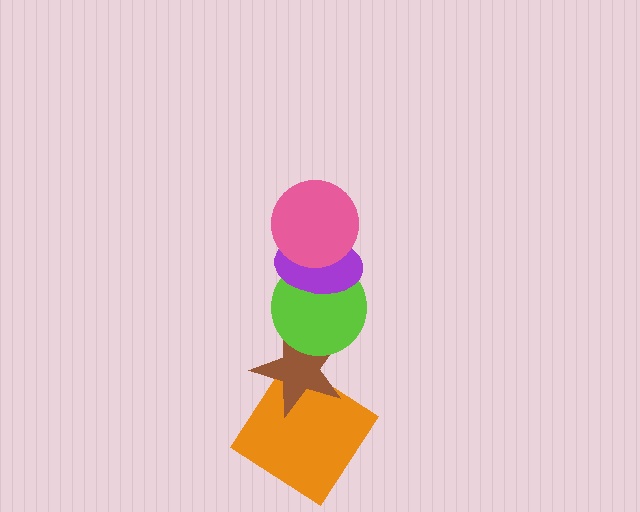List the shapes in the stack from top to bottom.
From top to bottom: the pink circle, the purple ellipse, the lime circle, the brown star, the orange diamond.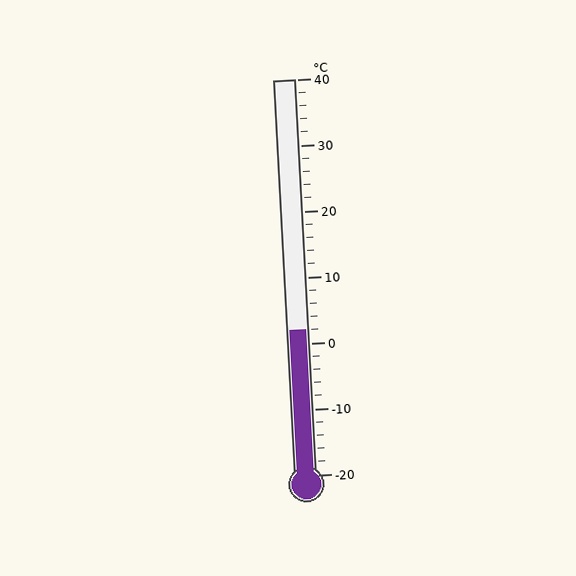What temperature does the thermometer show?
The thermometer shows approximately 2°C.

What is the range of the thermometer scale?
The thermometer scale ranges from -20°C to 40°C.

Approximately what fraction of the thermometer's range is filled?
The thermometer is filled to approximately 35% of its range.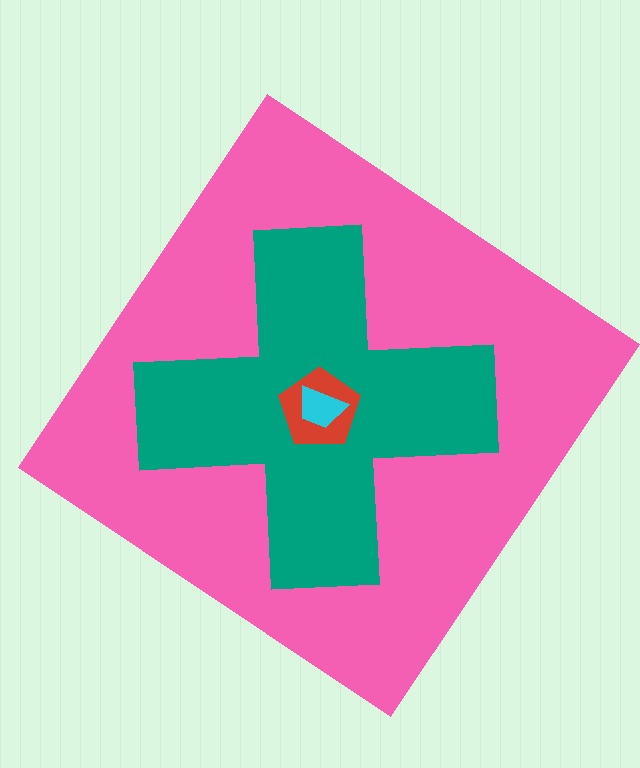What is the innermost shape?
The cyan trapezoid.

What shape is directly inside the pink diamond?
The teal cross.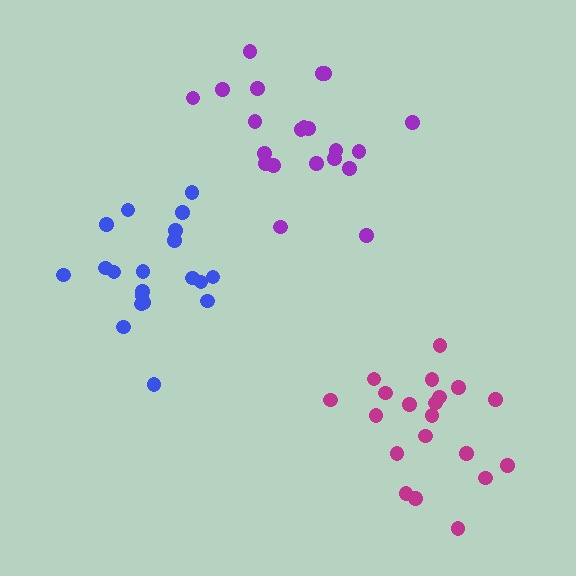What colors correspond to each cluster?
The clusters are colored: magenta, purple, blue.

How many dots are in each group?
Group 1: 20 dots, Group 2: 21 dots, Group 3: 20 dots (61 total).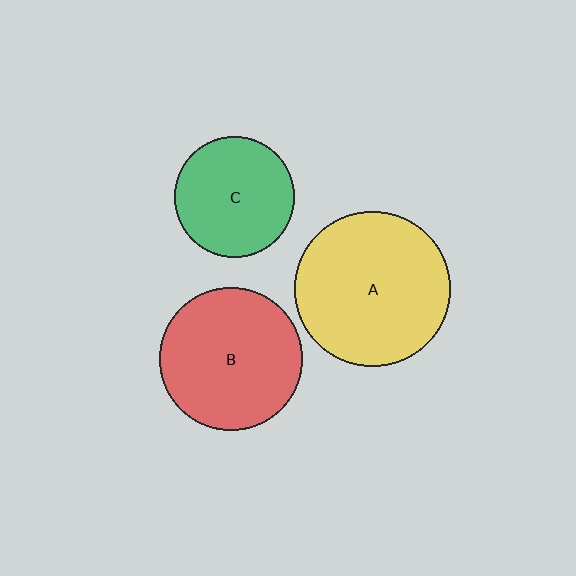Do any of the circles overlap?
No, none of the circles overlap.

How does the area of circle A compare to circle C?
Approximately 1.7 times.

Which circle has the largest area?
Circle A (yellow).